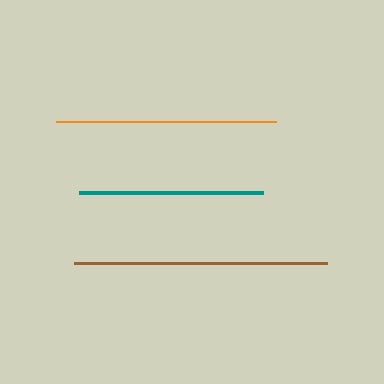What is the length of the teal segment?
The teal segment is approximately 184 pixels long.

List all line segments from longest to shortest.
From longest to shortest: brown, orange, teal.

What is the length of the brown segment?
The brown segment is approximately 253 pixels long.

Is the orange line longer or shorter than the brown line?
The brown line is longer than the orange line.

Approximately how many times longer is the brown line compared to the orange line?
The brown line is approximately 1.1 times the length of the orange line.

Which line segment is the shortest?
The teal line is the shortest at approximately 184 pixels.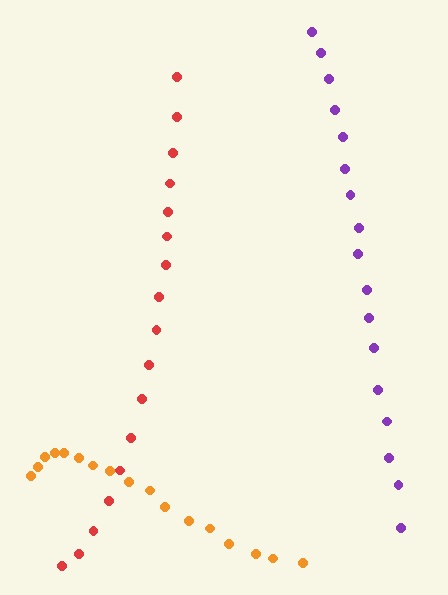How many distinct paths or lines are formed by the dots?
There are 3 distinct paths.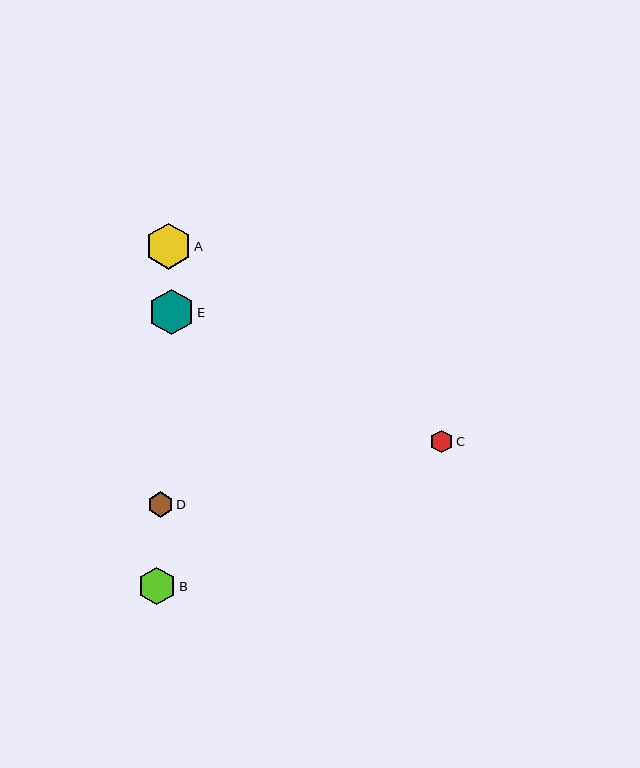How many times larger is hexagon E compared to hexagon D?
Hexagon E is approximately 1.8 times the size of hexagon D.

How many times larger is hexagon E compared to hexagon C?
Hexagon E is approximately 2.0 times the size of hexagon C.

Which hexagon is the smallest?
Hexagon C is the smallest with a size of approximately 22 pixels.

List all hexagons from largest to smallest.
From largest to smallest: A, E, B, D, C.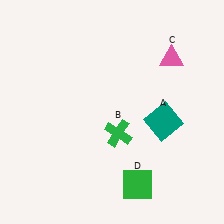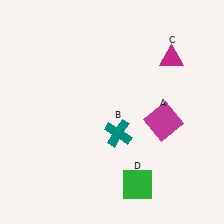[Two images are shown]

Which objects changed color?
A changed from teal to magenta. B changed from green to teal. C changed from pink to magenta.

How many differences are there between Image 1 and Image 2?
There are 3 differences between the two images.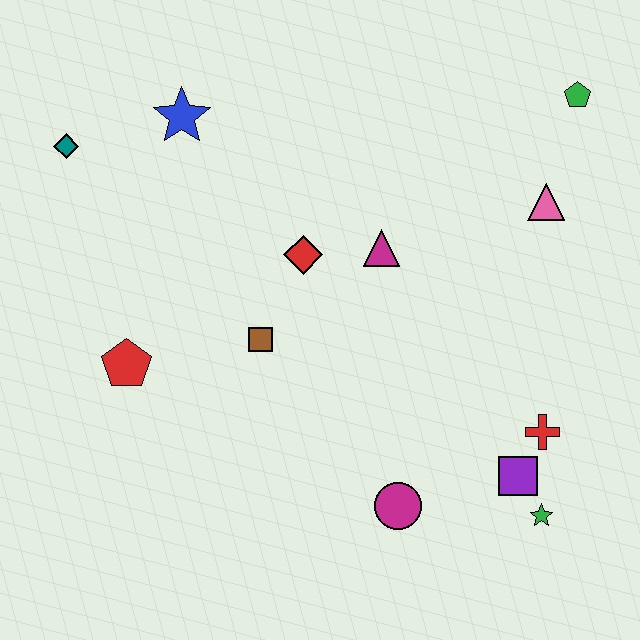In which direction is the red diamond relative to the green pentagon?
The red diamond is to the left of the green pentagon.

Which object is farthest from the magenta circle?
The teal diamond is farthest from the magenta circle.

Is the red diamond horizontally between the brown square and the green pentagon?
Yes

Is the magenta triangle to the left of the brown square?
No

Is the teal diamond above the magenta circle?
Yes